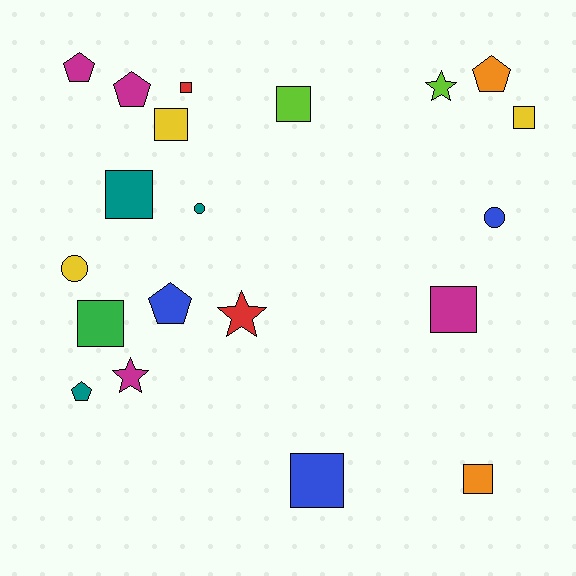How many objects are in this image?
There are 20 objects.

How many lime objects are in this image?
There are 2 lime objects.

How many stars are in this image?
There are 3 stars.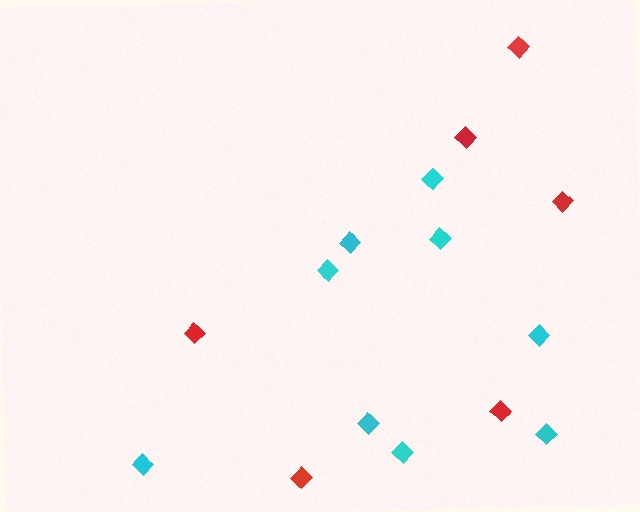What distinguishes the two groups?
There are 2 groups: one group of red diamonds (6) and one group of cyan diamonds (9).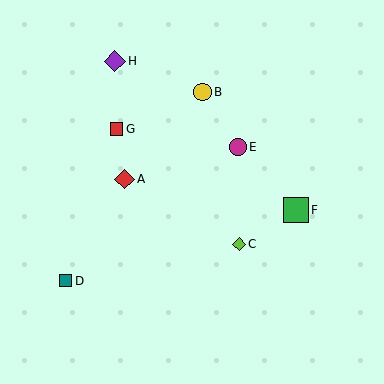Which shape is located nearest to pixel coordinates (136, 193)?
The red diamond (labeled A) at (124, 179) is nearest to that location.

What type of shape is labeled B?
Shape B is a yellow circle.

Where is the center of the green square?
The center of the green square is at (296, 210).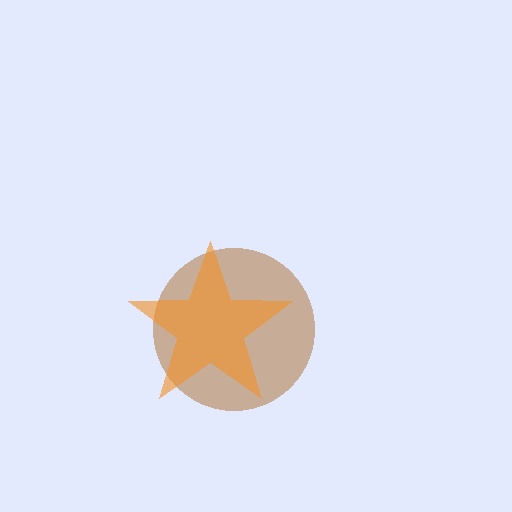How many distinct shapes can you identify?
There are 2 distinct shapes: a brown circle, an orange star.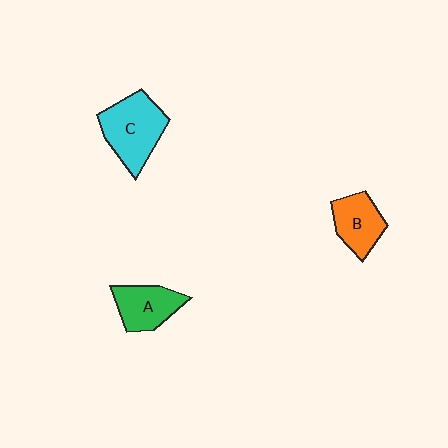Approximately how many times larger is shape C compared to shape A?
Approximately 1.4 times.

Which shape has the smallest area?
Shape B (orange).